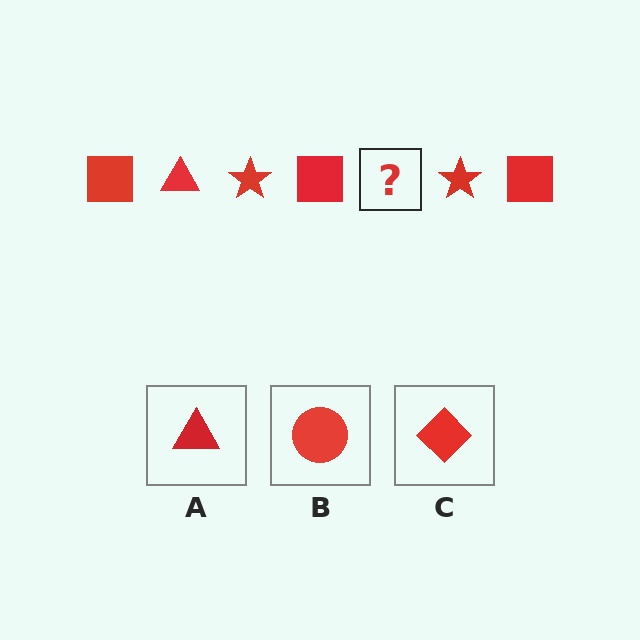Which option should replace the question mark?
Option A.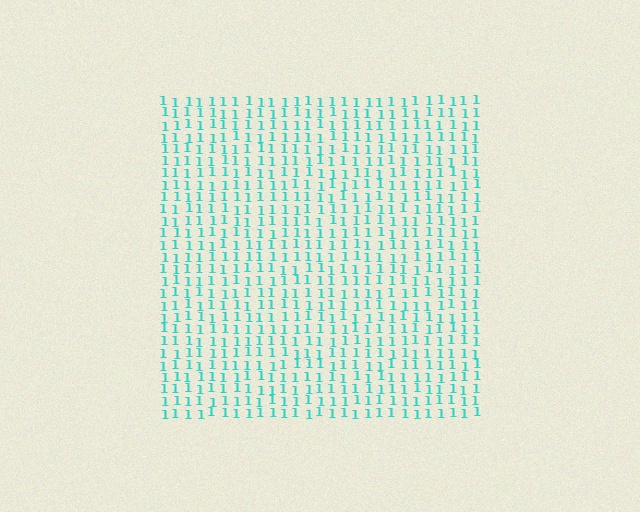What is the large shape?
The large shape is a square.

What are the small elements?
The small elements are digit 1's.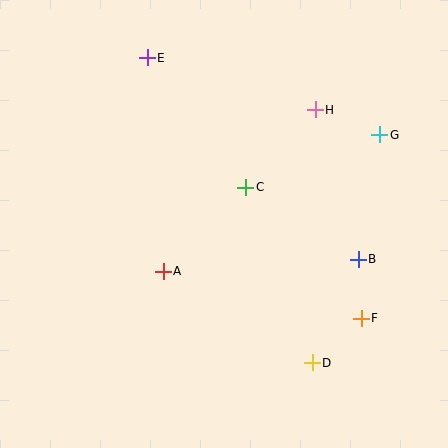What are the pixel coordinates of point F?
Point F is at (361, 318).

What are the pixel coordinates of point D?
Point D is at (312, 363).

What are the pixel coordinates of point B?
Point B is at (358, 259).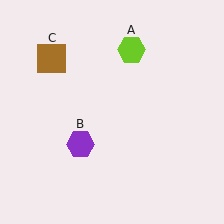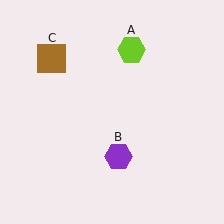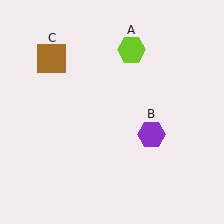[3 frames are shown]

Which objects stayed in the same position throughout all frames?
Lime hexagon (object A) and brown square (object C) remained stationary.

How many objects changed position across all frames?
1 object changed position: purple hexagon (object B).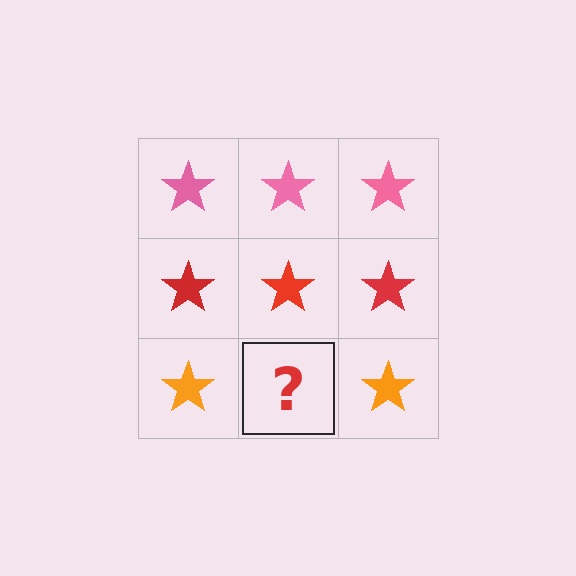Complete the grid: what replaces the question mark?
The question mark should be replaced with an orange star.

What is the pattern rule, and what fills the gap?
The rule is that each row has a consistent color. The gap should be filled with an orange star.